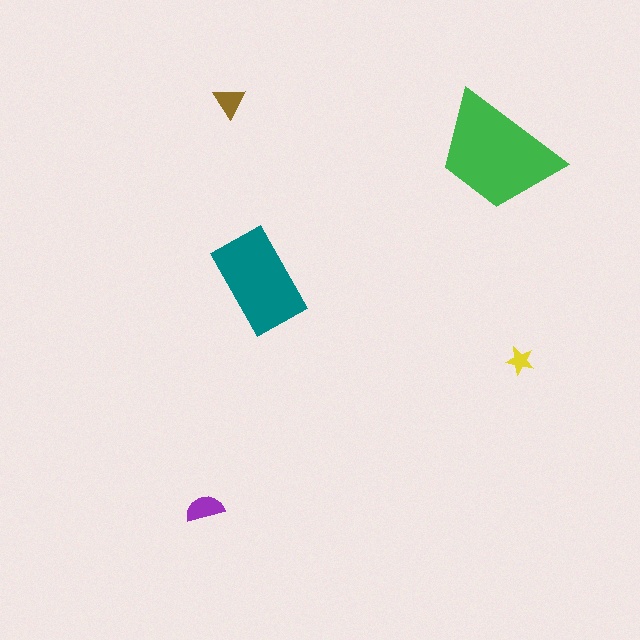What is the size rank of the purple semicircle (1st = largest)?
3rd.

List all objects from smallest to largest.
The yellow star, the brown triangle, the purple semicircle, the teal rectangle, the green trapezoid.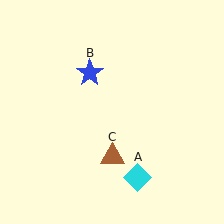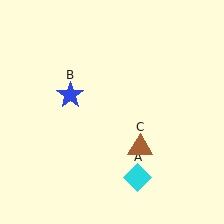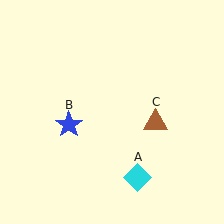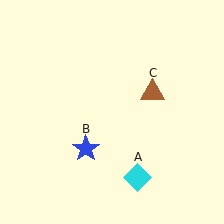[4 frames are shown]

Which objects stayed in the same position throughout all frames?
Cyan diamond (object A) remained stationary.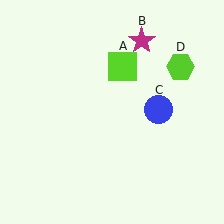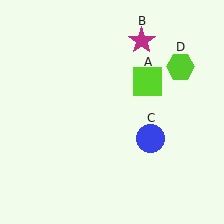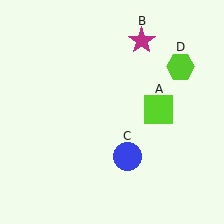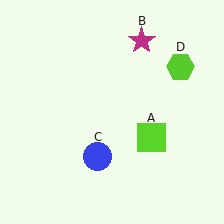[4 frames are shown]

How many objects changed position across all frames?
2 objects changed position: lime square (object A), blue circle (object C).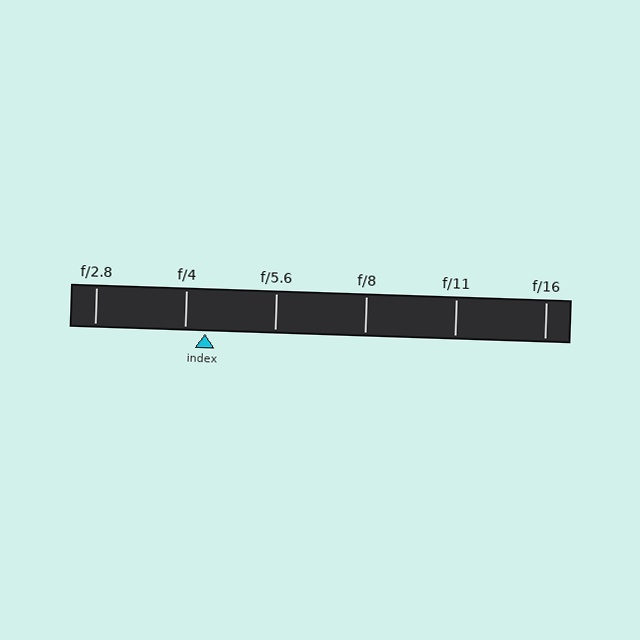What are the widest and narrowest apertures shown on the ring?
The widest aperture shown is f/2.8 and the narrowest is f/16.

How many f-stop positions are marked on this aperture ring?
There are 6 f-stop positions marked.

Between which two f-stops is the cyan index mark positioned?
The index mark is between f/4 and f/5.6.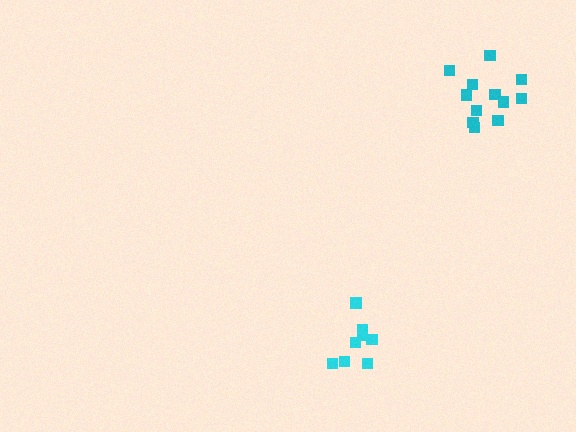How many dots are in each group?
Group 1: 12 dots, Group 2: 8 dots (20 total).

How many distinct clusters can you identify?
There are 2 distinct clusters.